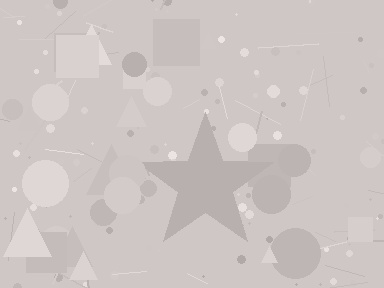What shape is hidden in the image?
A star is hidden in the image.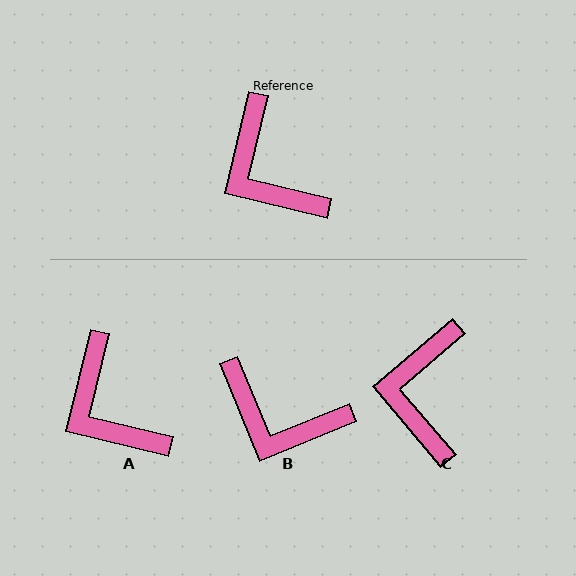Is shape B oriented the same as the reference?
No, it is off by about 36 degrees.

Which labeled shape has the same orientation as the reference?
A.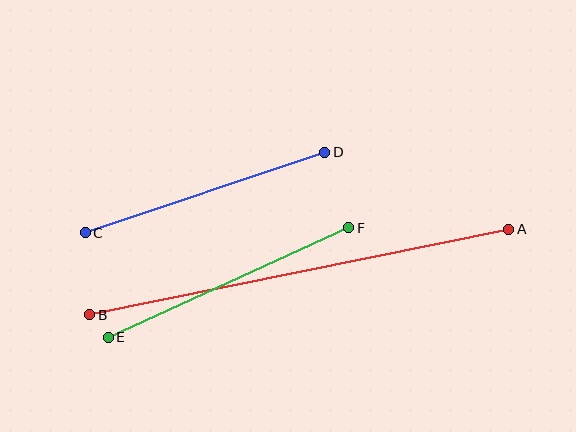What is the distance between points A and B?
The distance is approximately 427 pixels.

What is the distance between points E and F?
The distance is approximately 264 pixels.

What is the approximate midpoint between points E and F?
The midpoint is at approximately (228, 283) pixels.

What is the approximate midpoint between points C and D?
The midpoint is at approximately (205, 193) pixels.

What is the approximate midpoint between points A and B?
The midpoint is at approximately (299, 272) pixels.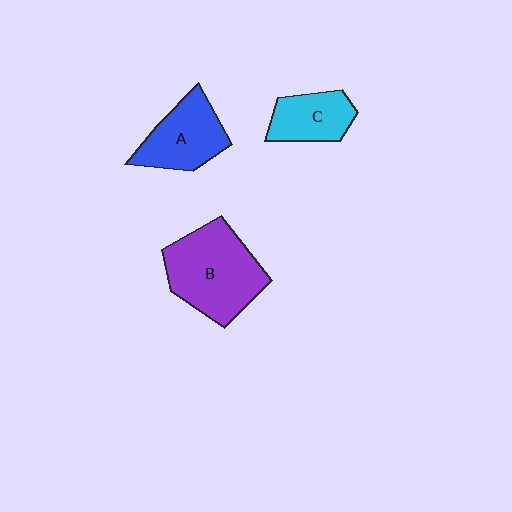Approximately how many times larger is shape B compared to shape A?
Approximately 1.5 times.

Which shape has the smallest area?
Shape C (cyan).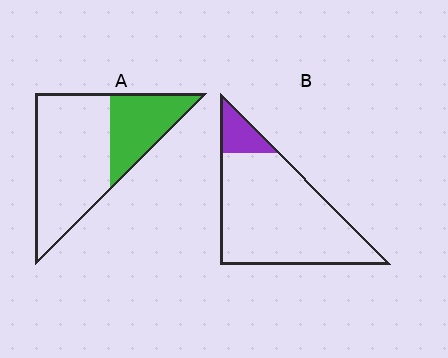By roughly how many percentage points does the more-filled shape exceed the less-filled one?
By roughly 20 percentage points (A over B).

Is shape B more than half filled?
No.